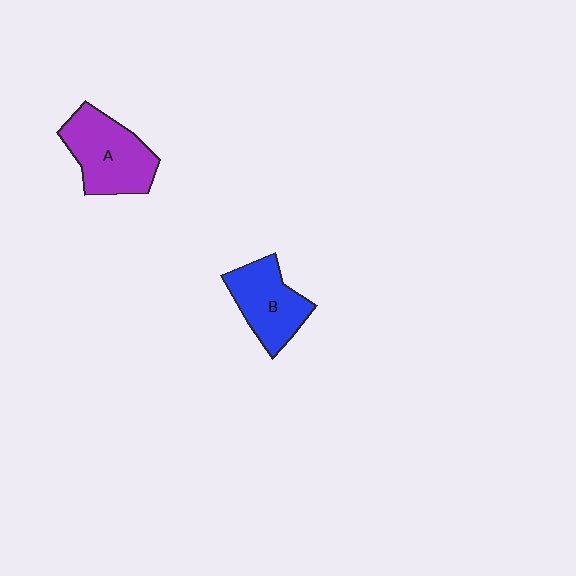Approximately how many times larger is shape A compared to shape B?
Approximately 1.2 times.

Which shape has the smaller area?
Shape B (blue).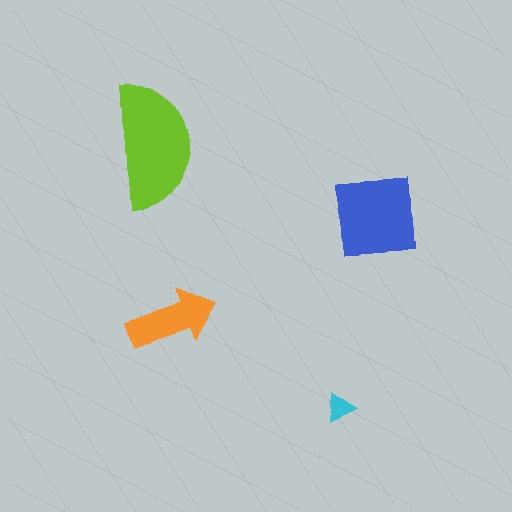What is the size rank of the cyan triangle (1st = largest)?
4th.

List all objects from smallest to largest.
The cyan triangle, the orange arrow, the blue square, the lime semicircle.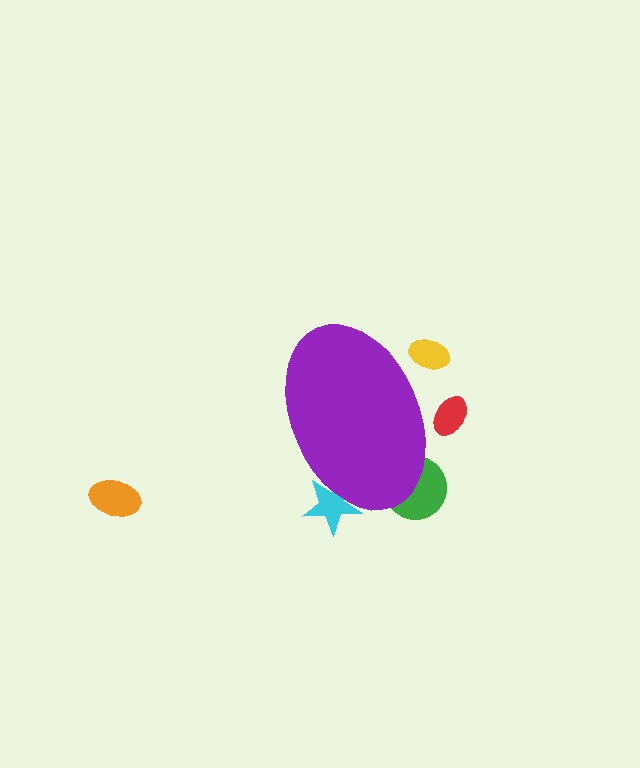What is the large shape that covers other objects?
A purple ellipse.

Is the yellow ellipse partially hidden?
Yes, the yellow ellipse is partially hidden behind the purple ellipse.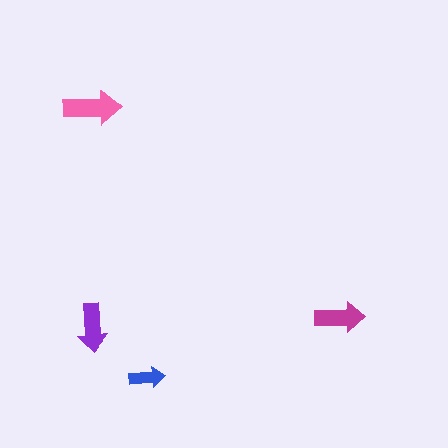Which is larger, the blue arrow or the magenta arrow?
The magenta one.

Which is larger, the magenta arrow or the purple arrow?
The magenta one.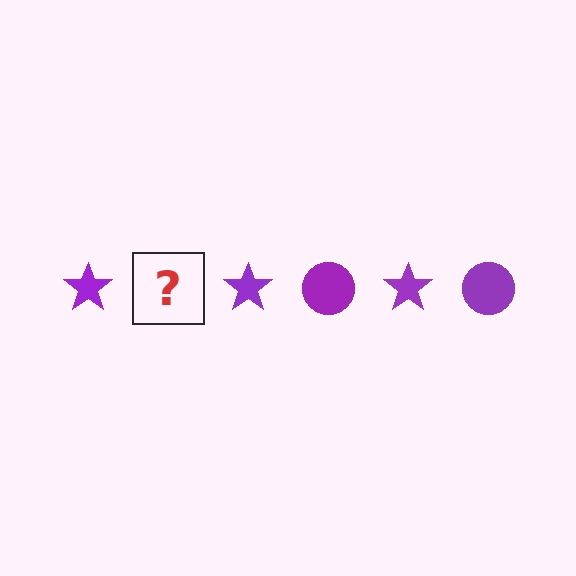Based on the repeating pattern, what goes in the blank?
The blank should be a purple circle.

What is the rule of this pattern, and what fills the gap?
The rule is that the pattern cycles through star, circle shapes in purple. The gap should be filled with a purple circle.